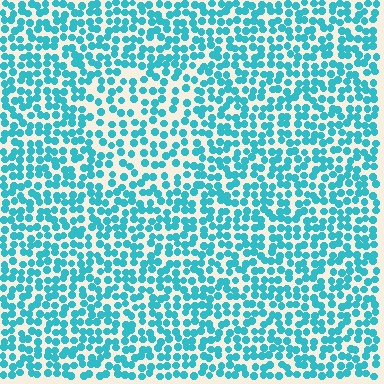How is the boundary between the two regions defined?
The boundary is defined by a change in element density (approximately 1.5x ratio). All elements are the same color, size, and shape.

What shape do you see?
I see a rectangle.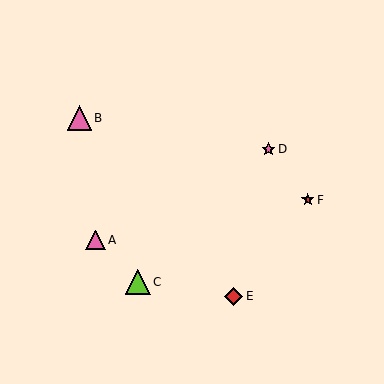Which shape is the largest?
The lime triangle (labeled C) is the largest.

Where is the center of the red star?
The center of the red star is at (308, 200).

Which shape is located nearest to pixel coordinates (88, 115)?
The pink triangle (labeled B) at (79, 118) is nearest to that location.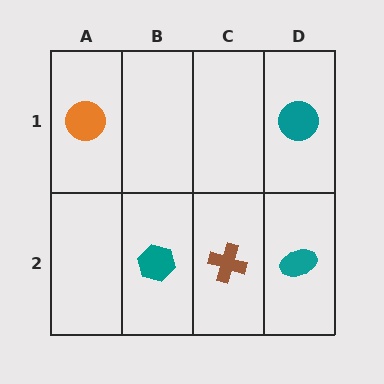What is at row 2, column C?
A brown cross.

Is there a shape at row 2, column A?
No, that cell is empty.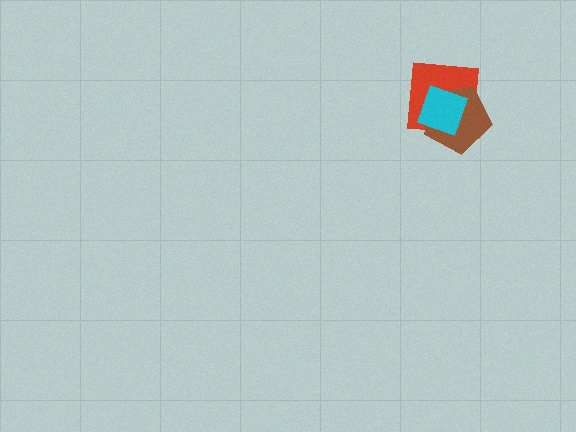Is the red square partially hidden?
Yes, it is partially covered by another shape.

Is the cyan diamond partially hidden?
No, no other shape covers it.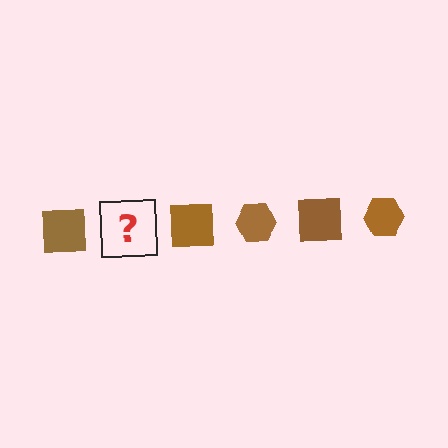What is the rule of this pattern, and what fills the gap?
The rule is that the pattern cycles through square, hexagon shapes in brown. The gap should be filled with a brown hexagon.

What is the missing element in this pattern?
The missing element is a brown hexagon.